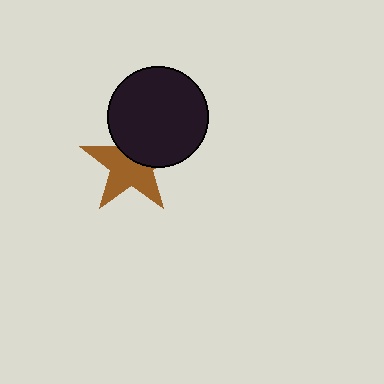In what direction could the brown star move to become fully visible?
The brown star could move down. That would shift it out from behind the black circle entirely.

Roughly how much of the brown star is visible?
About half of it is visible (roughly 61%).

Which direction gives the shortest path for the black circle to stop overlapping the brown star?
Moving up gives the shortest separation.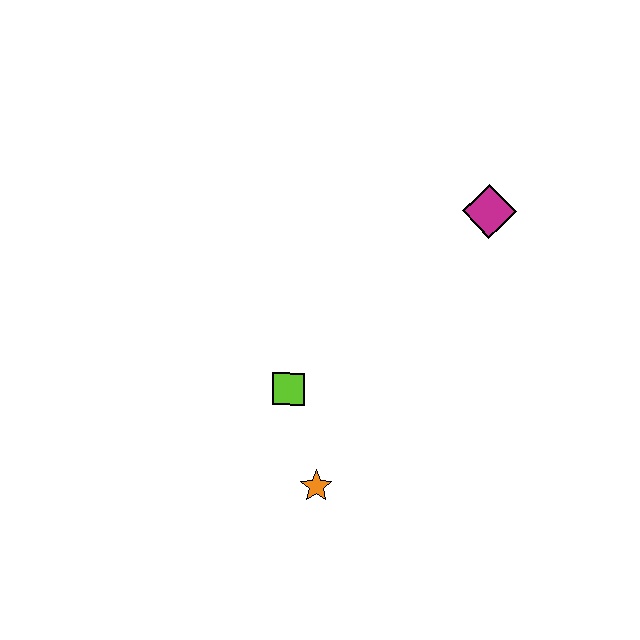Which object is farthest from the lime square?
The magenta diamond is farthest from the lime square.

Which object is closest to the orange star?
The lime square is closest to the orange star.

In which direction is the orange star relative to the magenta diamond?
The orange star is below the magenta diamond.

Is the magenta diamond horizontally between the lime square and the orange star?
No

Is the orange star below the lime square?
Yes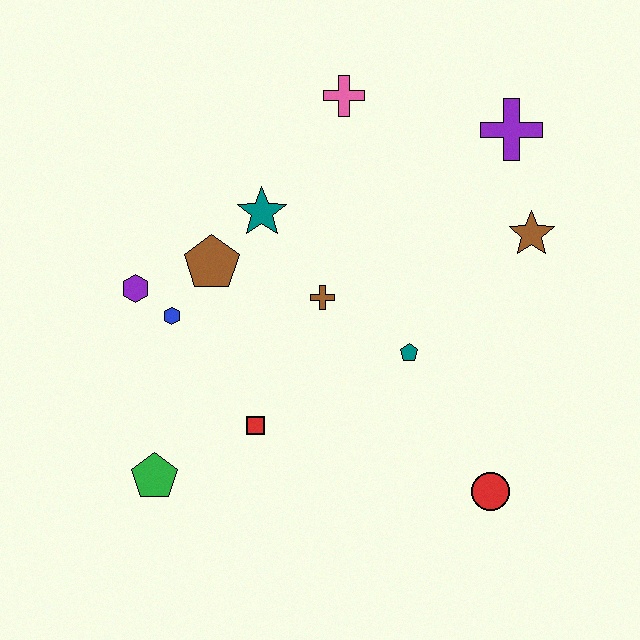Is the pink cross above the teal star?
Yes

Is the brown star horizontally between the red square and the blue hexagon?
No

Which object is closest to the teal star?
The brown pentagon is closest to the teal star.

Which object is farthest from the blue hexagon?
The purple cross is farthest from the blue hexagon.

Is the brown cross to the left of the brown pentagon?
No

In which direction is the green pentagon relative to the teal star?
The green pentagon is below the teal star.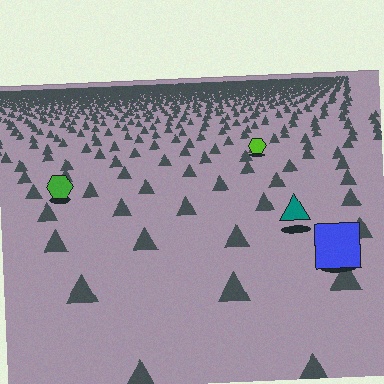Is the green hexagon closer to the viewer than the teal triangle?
No. The teal triangle is closer — you can tell from the texture gradient: the ground texture is coarser near it.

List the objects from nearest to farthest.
From nearest to farthest: the blue square, the teal triangle, the green hexagon, the lime hexagon.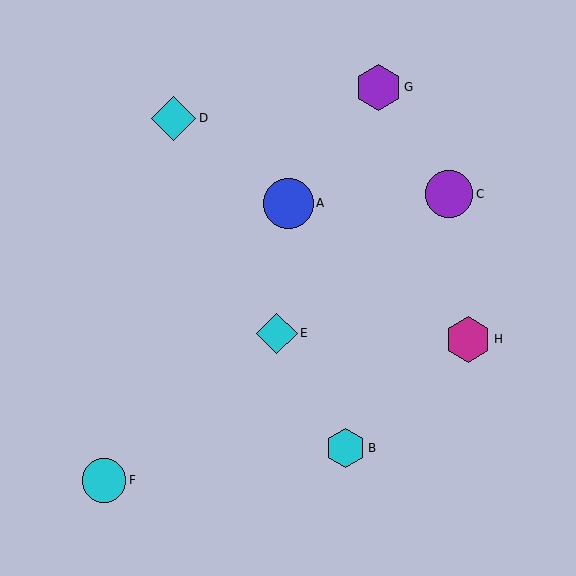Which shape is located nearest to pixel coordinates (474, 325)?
The magenta hexagon (labeled H) at (468, 339) is nearest to that location.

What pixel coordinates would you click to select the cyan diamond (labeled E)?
Click at (277, 333) to select the cyan diamond E.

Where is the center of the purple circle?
The center of the purple circle is at (449, 194).